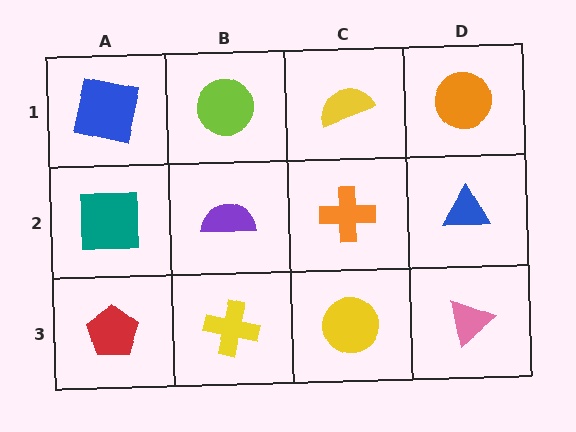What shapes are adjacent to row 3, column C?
An orange cross (row 2, column C), a yellow cross (row 3, column B), a pink triangle (row 3, column D).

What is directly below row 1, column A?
A teal square.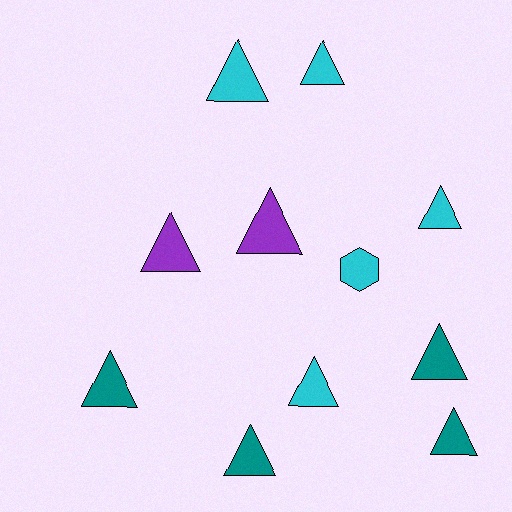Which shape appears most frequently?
Triangle, with 10 objects.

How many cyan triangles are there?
There are 4 cyan triangles.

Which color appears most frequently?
Cyan, with 5 objects.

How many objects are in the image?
There are 11 objects.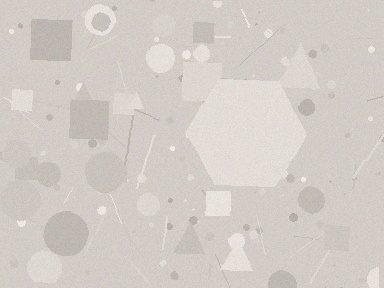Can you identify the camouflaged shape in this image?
The camouflaged shape is a hexagon.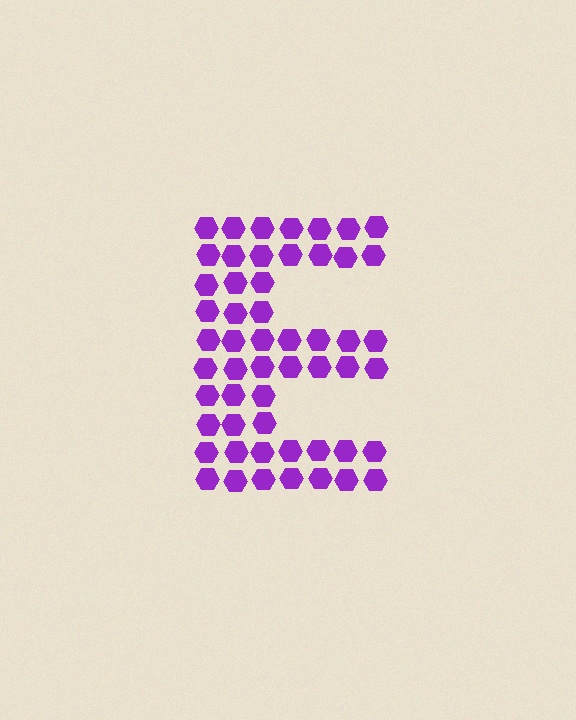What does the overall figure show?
The overall figure shows the letter E.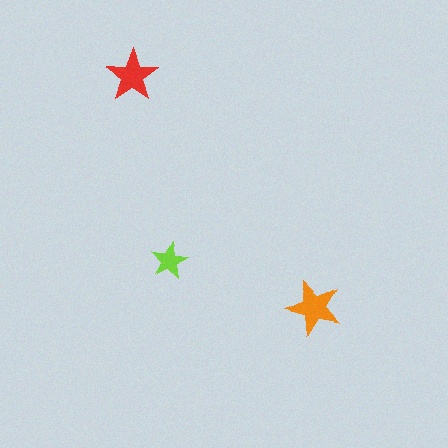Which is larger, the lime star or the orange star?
The orange one.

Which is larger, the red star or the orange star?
The orange one.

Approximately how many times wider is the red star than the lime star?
About 1.5 times wider.